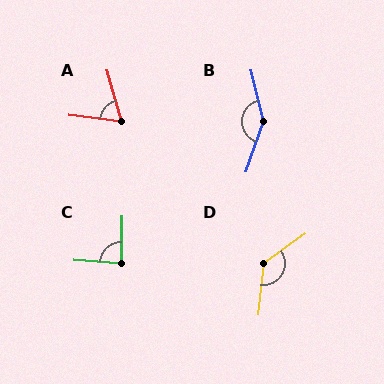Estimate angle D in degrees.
Approximately 132 degrees.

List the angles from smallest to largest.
A (67°), C (87°), D (132°), B (147°).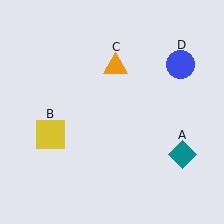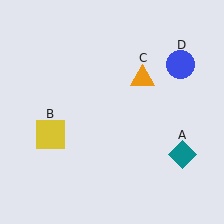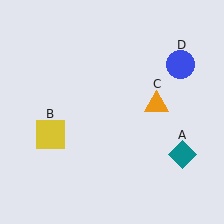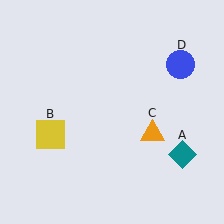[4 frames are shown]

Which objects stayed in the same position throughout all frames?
Teal diamond (object A) and yellow square (object B) and blue circle (object D) remained stationary.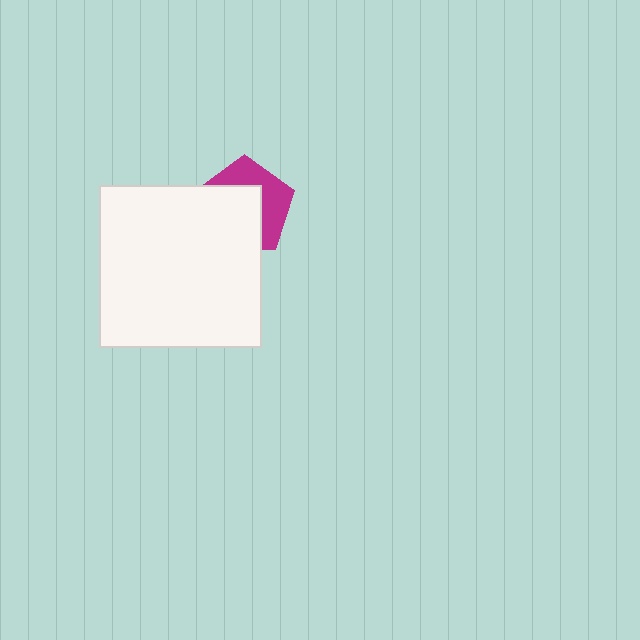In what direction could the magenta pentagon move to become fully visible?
The magenta pentagon could move toward the upper-right. That would shift it out from behind the white square entirely.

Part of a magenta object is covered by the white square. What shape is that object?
It is a pentagon.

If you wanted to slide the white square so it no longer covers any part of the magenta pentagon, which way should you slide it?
Slide it toward the lower-left — that is the most direct way to separate the two shapes.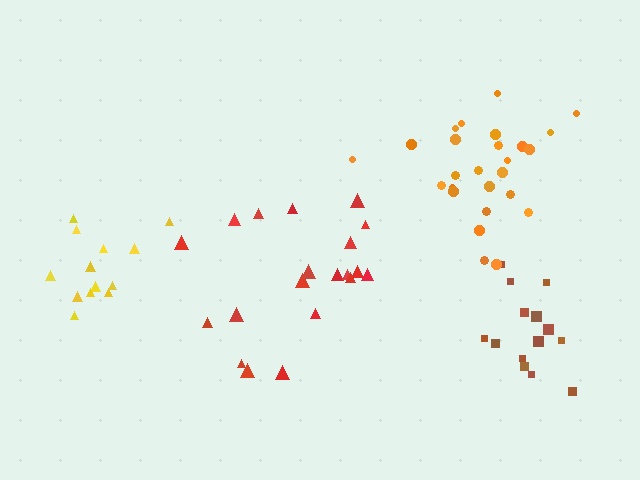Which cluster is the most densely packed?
Yellow.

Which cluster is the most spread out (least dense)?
Red.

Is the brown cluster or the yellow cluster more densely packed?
Yellow.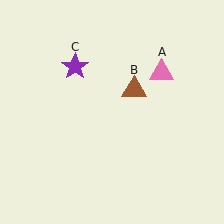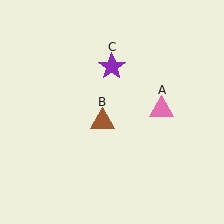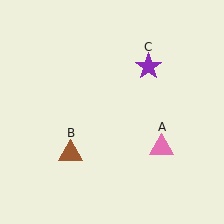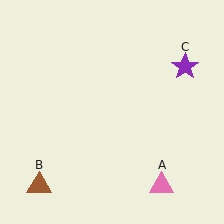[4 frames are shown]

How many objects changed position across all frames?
3 objects changed position: pink triangle (object A), brown triangle (object B), purple star (object C).